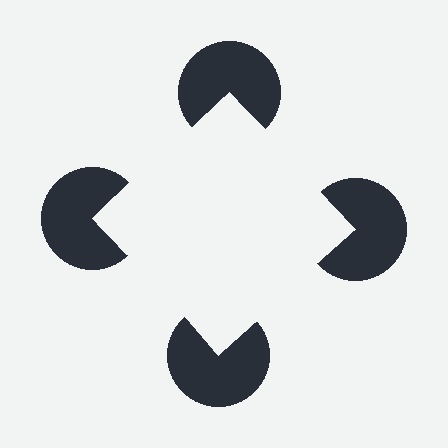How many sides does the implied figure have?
4 sides.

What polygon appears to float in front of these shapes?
An illusory square — its edges are inferred from the aligned wedge cuts in the pac-man discs, not physically drawn.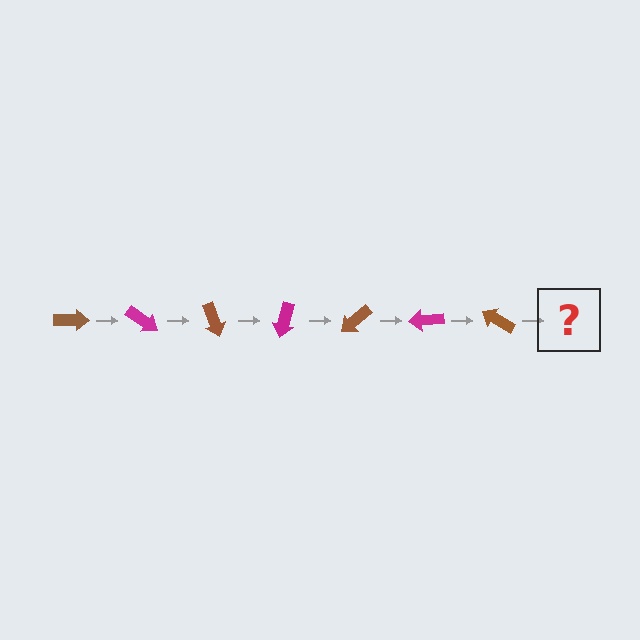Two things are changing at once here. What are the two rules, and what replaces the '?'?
The two rules are that it rotates 35 degrees each step and the color cycles through brown and magenta. The '?' should be a magenta arrow, rotated 245 degrees from the start.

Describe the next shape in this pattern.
It should be a magenta arrow, rotated 245 degrees from the start.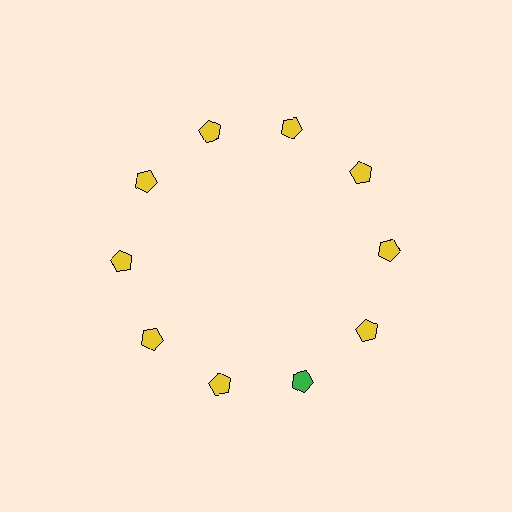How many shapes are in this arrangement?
There are 10 shapes arranged in a ring pattern.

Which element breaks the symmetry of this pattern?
The green pentagon at roughly the 5 o'clock position breaks the symmetry. All other shapes are yellow pentagons.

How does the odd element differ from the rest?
It has a different color: green instead of yellow.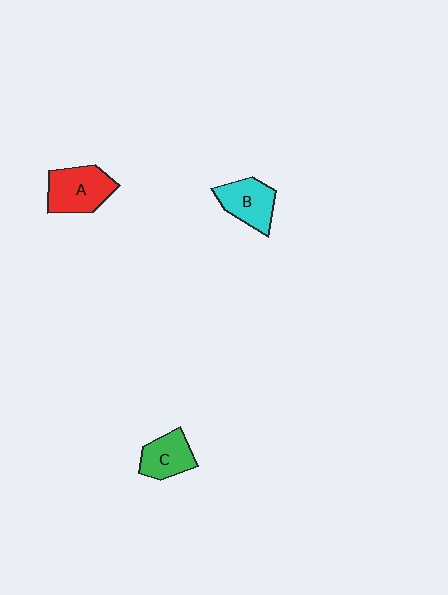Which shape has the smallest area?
Shape C (green).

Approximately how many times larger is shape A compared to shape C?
Approximately 1.4 times.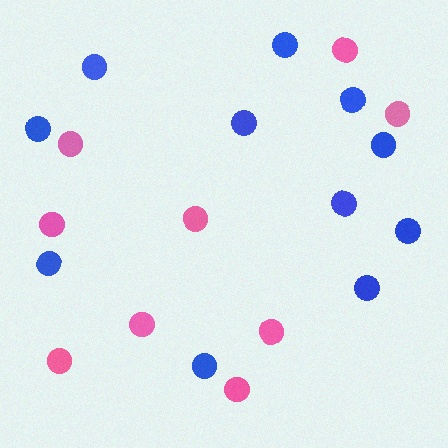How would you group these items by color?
There are 2 groups: one group of blue circles (11) and one group of pink circles (9).